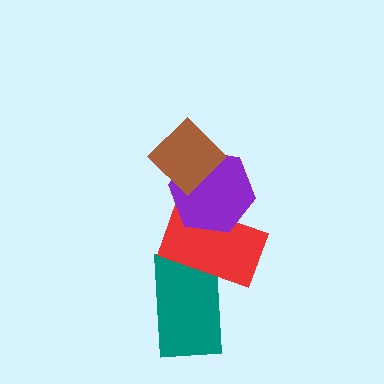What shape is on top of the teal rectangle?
The red rectangle is on top of the teal rectangle.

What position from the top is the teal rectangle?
The teal rectangle is 4th from the top.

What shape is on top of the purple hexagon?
The brown diamond is on top of the purple hexagon.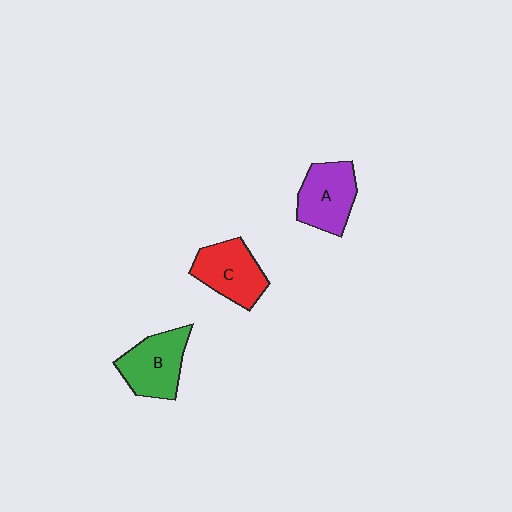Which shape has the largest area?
Shape B (green).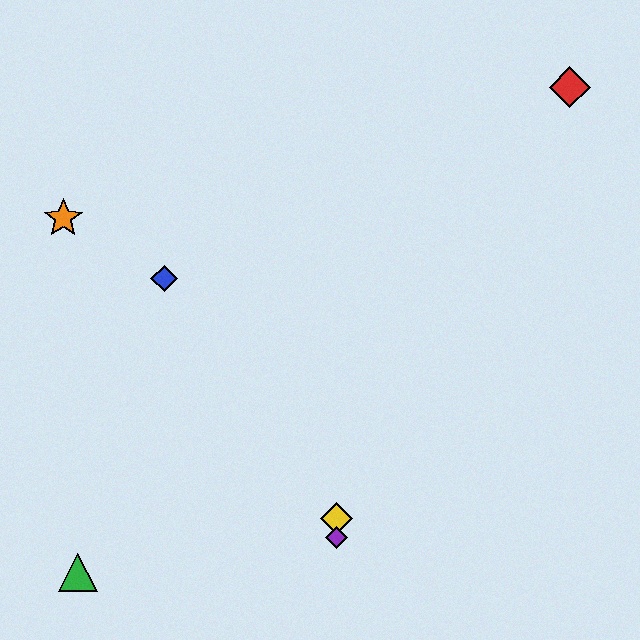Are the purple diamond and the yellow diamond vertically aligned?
Yes, both are at x≈336.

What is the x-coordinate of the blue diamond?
The blue diamond is at x≈164.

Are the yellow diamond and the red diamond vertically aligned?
No, the yellow diamond is at x≈336 and the red diamond is at x≈570.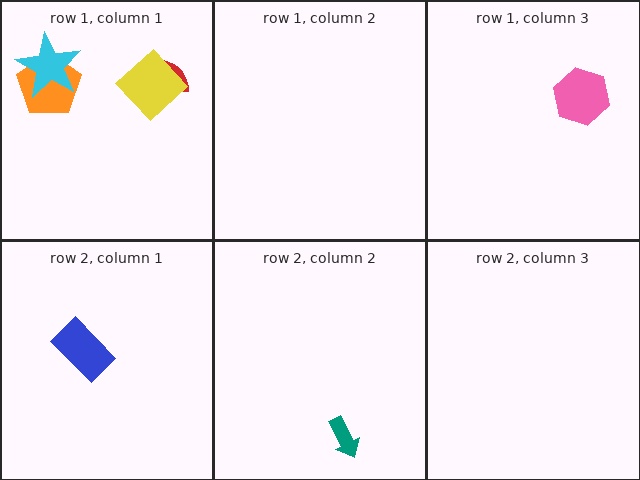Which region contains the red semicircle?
The row 1, column 1 region.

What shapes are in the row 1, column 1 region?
The red semicircle, the yellow diamond, the orange pentagon, the cyan star.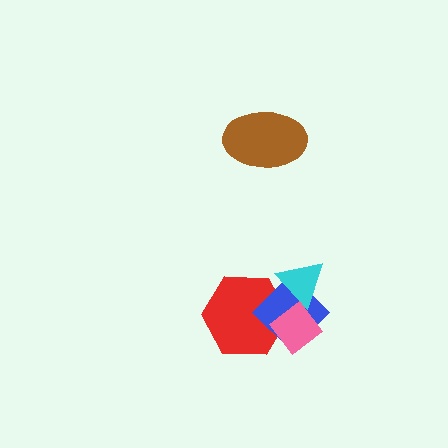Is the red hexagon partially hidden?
Yes, it is partially covered by another shape.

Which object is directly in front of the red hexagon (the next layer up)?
The blue diamond is directly in front of the red hexagon.